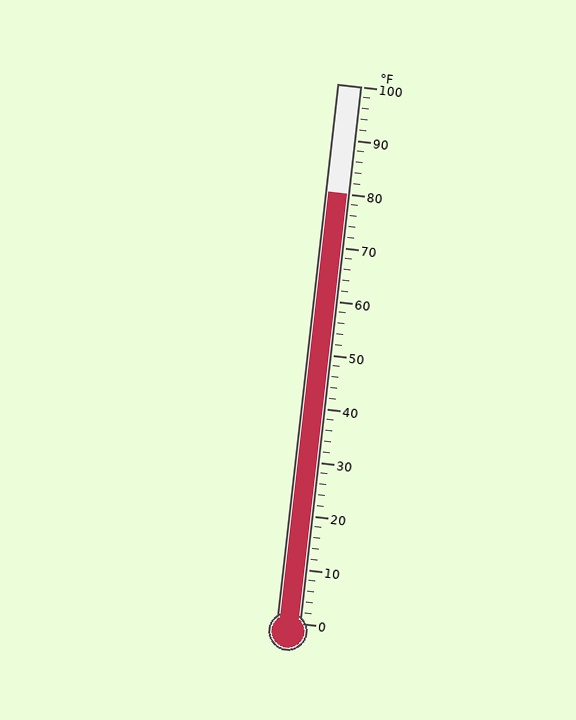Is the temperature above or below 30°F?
The temperature is above 30°F.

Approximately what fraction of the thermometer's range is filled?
The thermometer is filled to approximately 80% of its range.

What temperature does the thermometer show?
The thermometer shows approximately 80°F.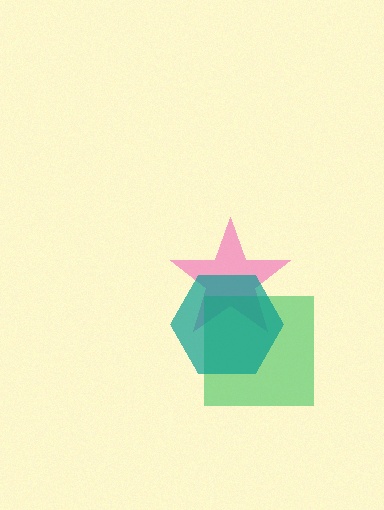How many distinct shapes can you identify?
There are 3 distinct shapes: a pink star, a green square, a teal hexagon.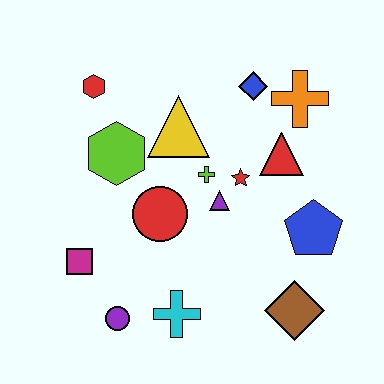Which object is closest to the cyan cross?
The purple circle is closest to the cyan cross.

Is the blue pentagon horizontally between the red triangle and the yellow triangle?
No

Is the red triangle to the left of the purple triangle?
No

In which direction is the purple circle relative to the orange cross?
The purple circle is below the orange cross.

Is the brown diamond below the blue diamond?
Yes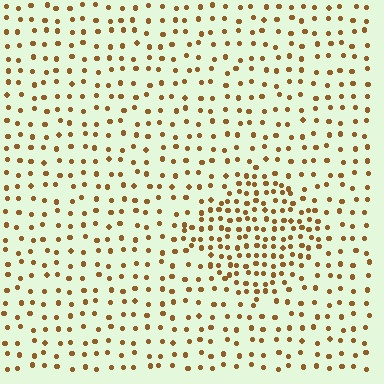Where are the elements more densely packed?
The elements are more densely packed inside the diamond boundary.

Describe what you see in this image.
The image contains small brown elements arranged at two different densities. A diamond-shaped region is visible where the elements are more densely packed than the surrounding area.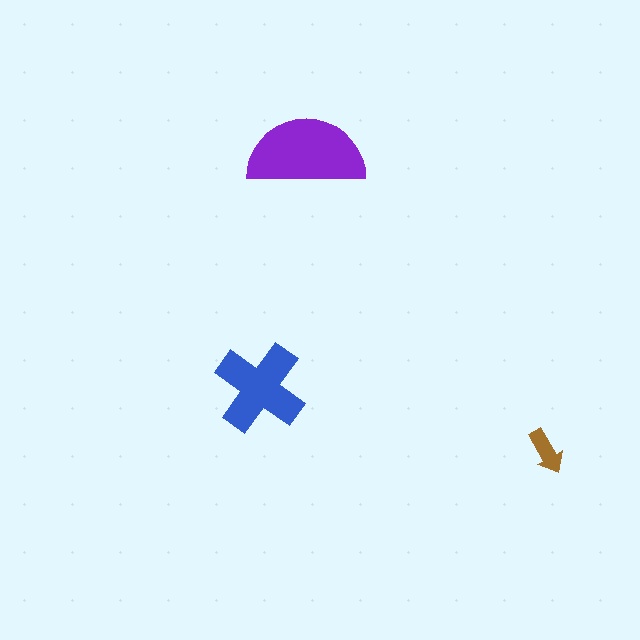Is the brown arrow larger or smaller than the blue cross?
Smaller.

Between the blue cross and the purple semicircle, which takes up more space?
The purple semicircle.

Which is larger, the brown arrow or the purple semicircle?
The purple semicircle.